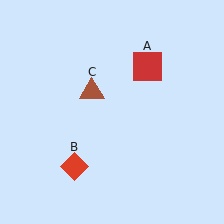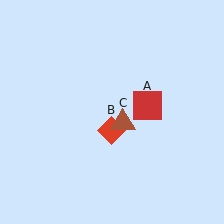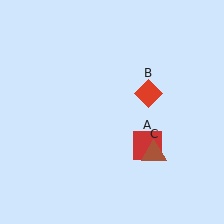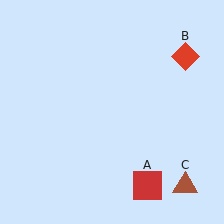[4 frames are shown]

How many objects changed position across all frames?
3 objects changed position: red square (object A), red diamond (object B), brown triangle (object C).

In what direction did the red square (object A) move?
The red square (object A) moved down.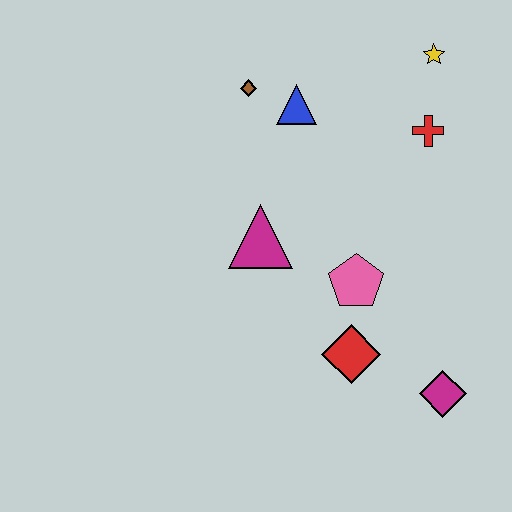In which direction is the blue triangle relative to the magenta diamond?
The blue triangle is above the magenta diamond.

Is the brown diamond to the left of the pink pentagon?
Yes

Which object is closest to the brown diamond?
The blue triangle is closest to the brown diamond.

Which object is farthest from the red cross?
The magenta diamond is farthest from the red cross.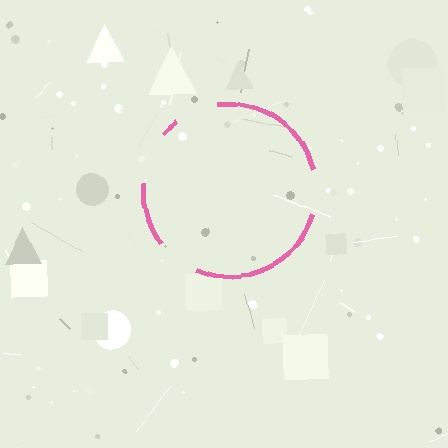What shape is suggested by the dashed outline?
The dashed outline suggests a circle.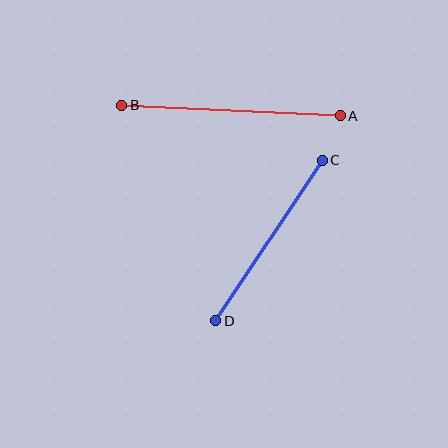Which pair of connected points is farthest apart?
Points A and B are farthest apart.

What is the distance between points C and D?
The distance is approximately 193 pixels.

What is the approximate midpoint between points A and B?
The midpoint is at approximately (231, 110) pixels.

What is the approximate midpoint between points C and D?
The midpoint is at approximately (269, 241) pixels.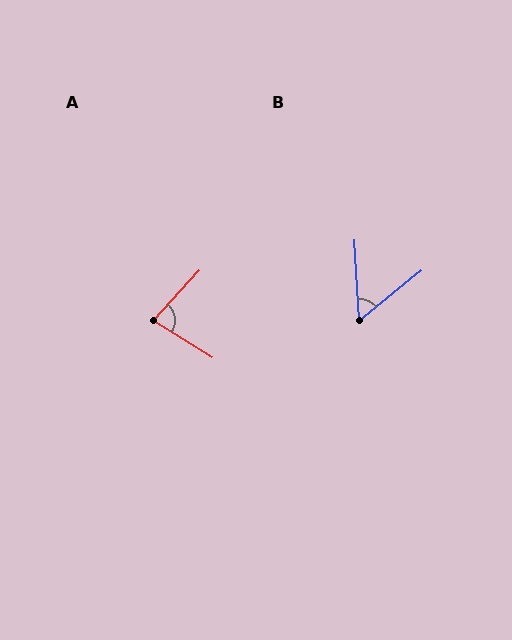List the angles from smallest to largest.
B (54°), A (79°).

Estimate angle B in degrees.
Approximately 54 degrees.